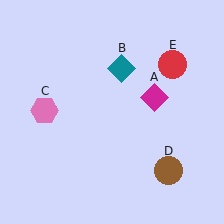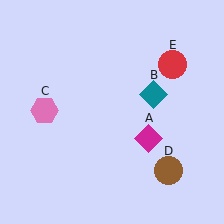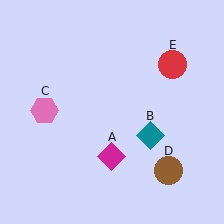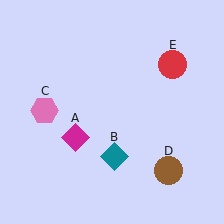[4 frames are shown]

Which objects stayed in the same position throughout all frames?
Pink hexagon (object C) and brown circle (object D) and red circle (object E) remained stationary.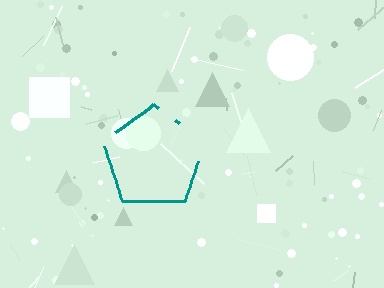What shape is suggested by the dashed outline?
The dashed outline suggests a pentagon.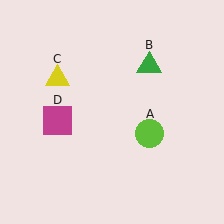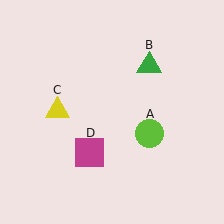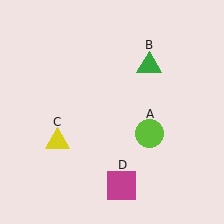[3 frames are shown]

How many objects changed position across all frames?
2 objects changed position: yellow triangle (object C), magenta square (object D).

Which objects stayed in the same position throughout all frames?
Lime circle (object A) and green triangle (object B) remained stationary.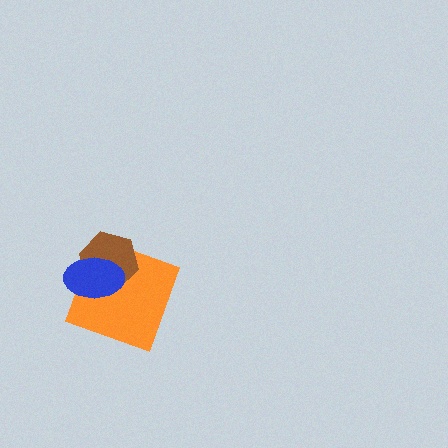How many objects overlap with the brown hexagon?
2 objects overlap with the brown hexagon.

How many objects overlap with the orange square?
2 objects overlap with the orange square.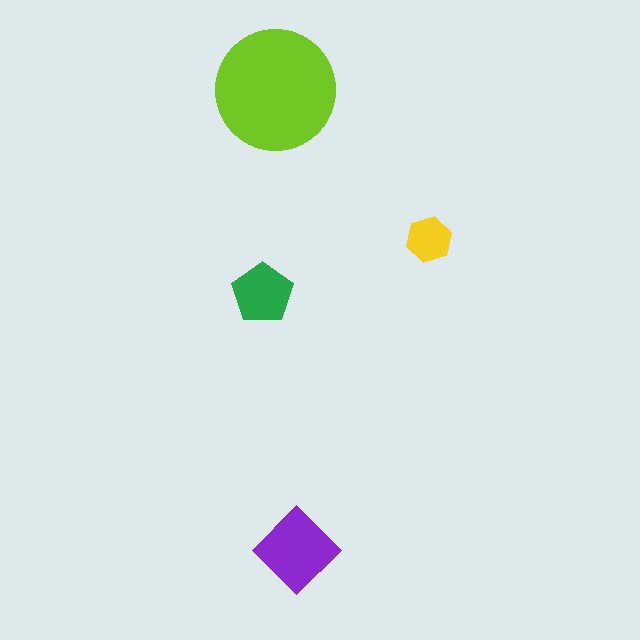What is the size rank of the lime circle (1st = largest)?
1st.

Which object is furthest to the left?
The green pentagon is leftmost.